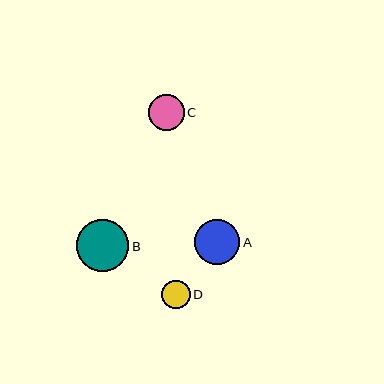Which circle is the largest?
Circle B is the largest with a size of approximately 52 pixels.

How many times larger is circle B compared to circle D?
Circle B is approximately 1.9 times the size of circle D.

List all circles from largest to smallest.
From largest to smallest: B, A, C, D.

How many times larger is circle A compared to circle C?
Circle A is approximately 1.3 times the size of circle C.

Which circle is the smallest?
Circle D is the smallest with a size of approximately 28 pixels.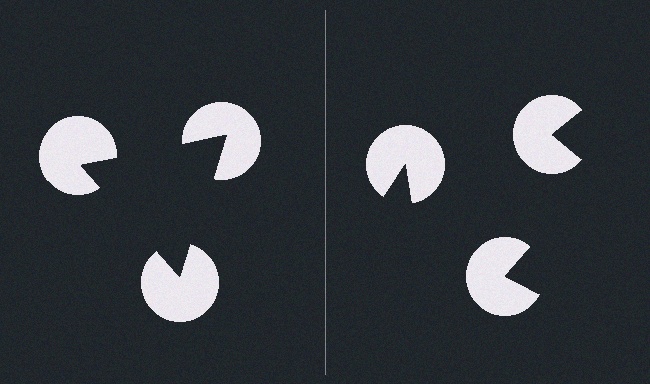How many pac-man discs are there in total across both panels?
6 — 3 on each side.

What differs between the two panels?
The pac-man discs are positioned identically on both sides; only the wedge orientations differ. On the left they align to a triangle; on the right they are misaligned.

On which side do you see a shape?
An illusory triangle appears on the left side. On the right side the wedge cuts are rotated, so no coherent shape forms.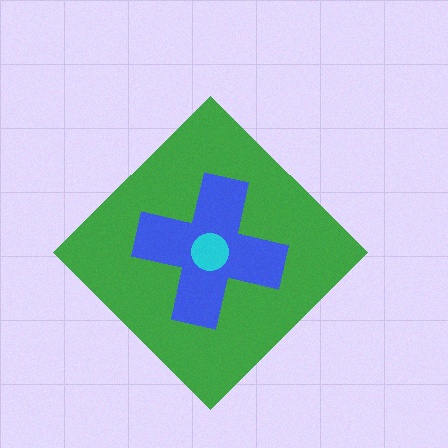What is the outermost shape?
The green diamond.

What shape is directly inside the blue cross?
The cyan circle.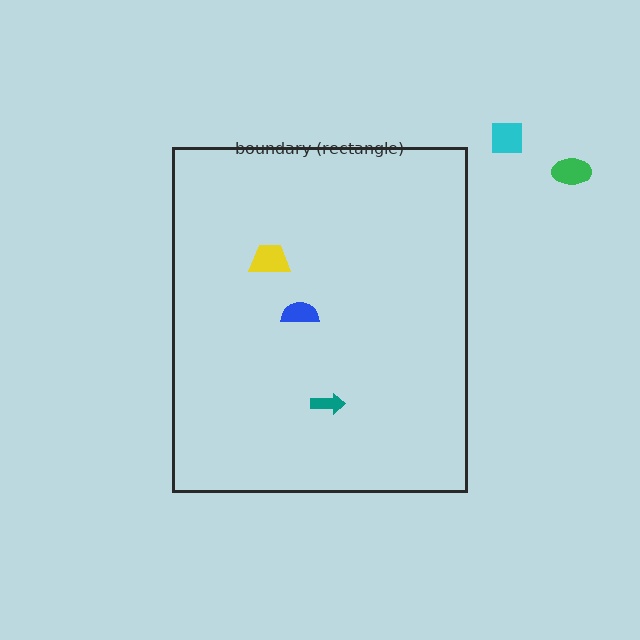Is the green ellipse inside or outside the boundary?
Outside.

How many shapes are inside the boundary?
3 inside, 2 outside.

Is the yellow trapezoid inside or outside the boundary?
Inside.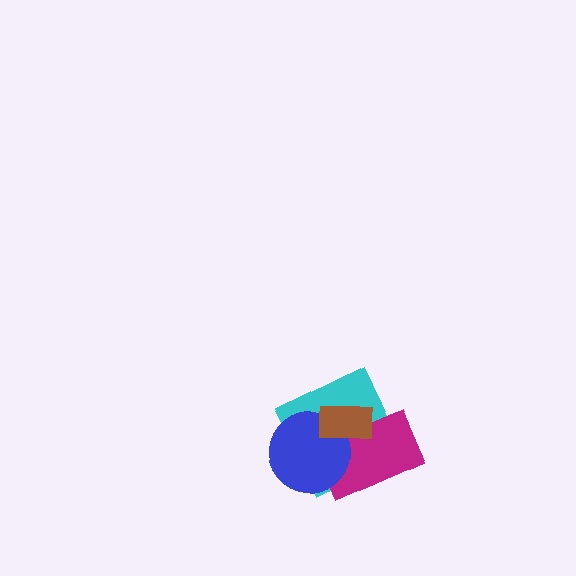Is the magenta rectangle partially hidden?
Yes, it is partially covered by another shape.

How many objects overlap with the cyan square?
3 objects overlap with the cyan square.